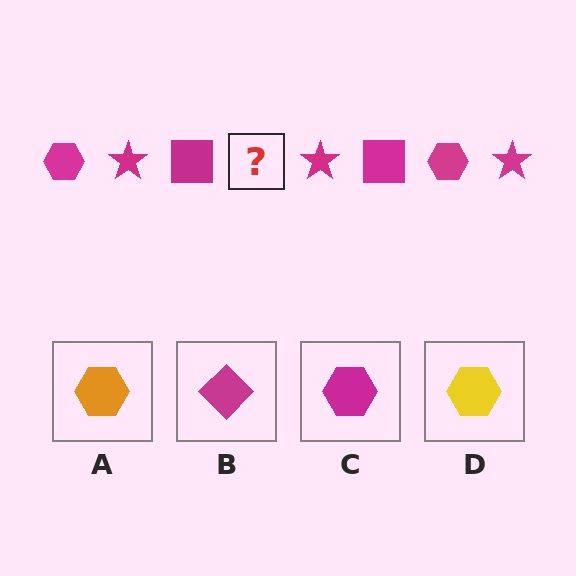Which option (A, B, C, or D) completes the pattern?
C.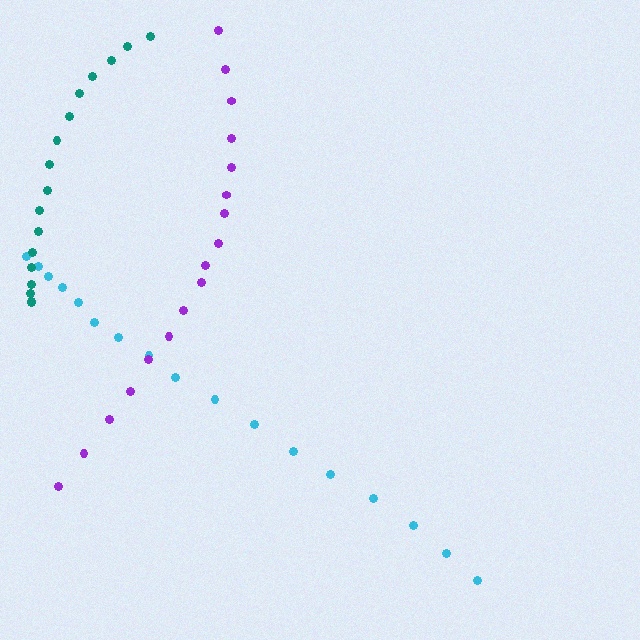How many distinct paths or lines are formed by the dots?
There are 3 distinct paths.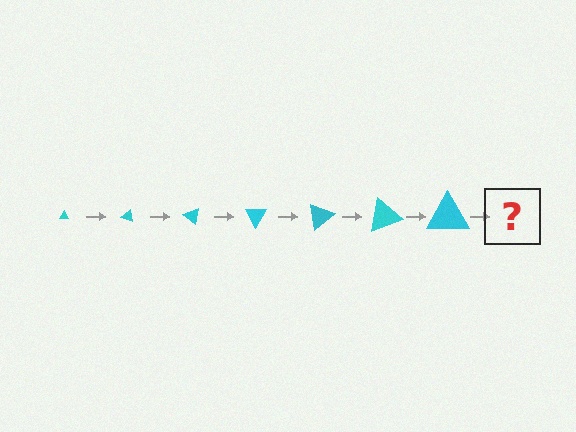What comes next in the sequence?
The next element should be a triangle, larger than the previous one and rotated 140 degrees from the start.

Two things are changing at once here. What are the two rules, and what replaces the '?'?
The two rules are that the triangle grows larger each step and it rotates 20 degrees each step. The '?' should be a triangle, larger than the previous one and rotated 140 degrees from the start.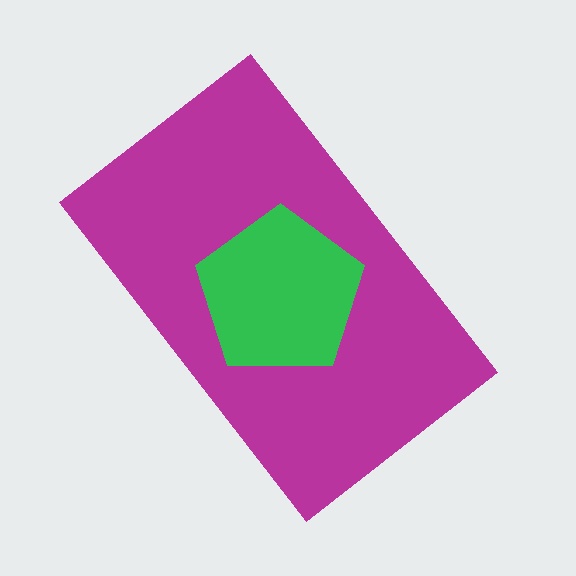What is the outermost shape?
The magenta rectangle.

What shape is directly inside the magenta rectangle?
The green pentagon.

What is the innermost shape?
The green pentagon.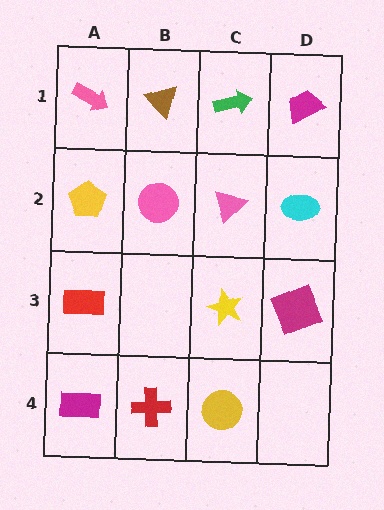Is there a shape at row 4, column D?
No, that cell is empty.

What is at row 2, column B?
A pink circle.